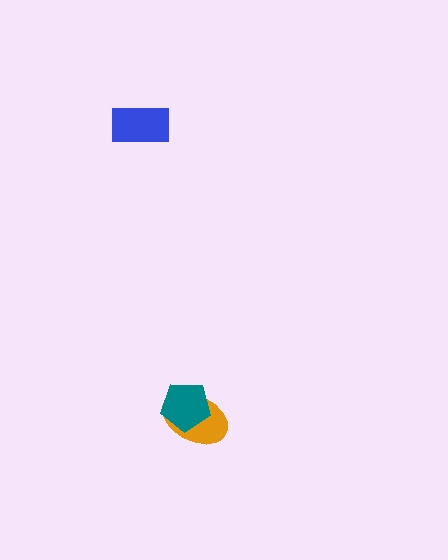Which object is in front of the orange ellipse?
The teal pentagon is in front of the orange ellipse.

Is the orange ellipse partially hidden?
Yes, it is partially covered by another shape.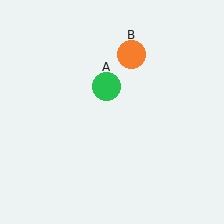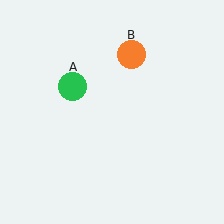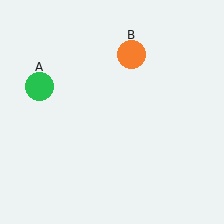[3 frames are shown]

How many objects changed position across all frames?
1 object changed position: green circle (object A).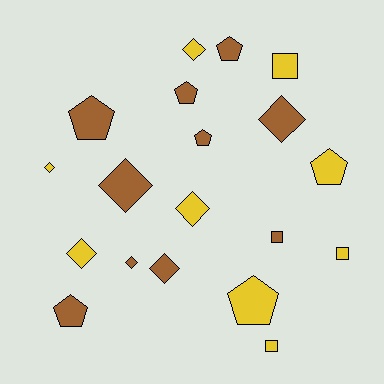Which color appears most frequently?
Brown, with 10 objects.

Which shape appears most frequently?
Diamond, with 8 objects.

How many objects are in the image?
There are 19 objects.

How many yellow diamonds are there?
There are 4 yellow diamonds.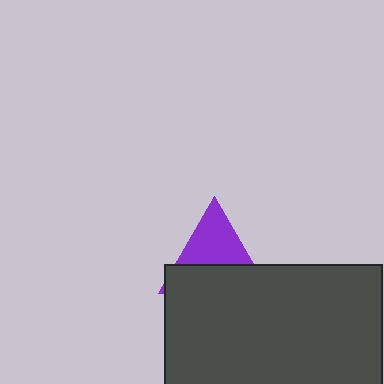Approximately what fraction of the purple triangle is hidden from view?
Roughly 51% of the purple triangle is hidden behind the dark gray rectangle.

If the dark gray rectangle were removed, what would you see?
You would see the complete purple triangle.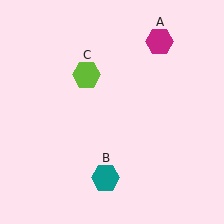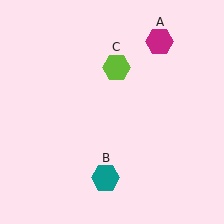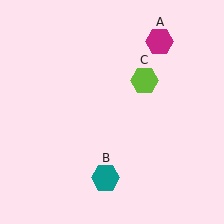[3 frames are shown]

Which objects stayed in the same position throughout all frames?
Magenta hexagon (object A) and teal hexagon (object B) remained stationary.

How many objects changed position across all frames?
1 object changed position: lime hexagon (object C).